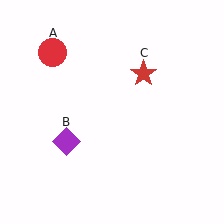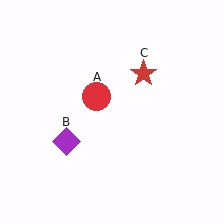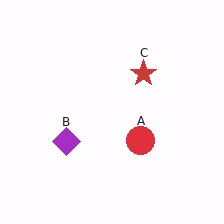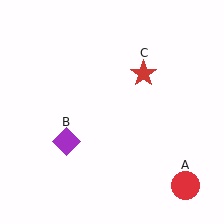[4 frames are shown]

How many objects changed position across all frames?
1 object changed position: red circle (object A).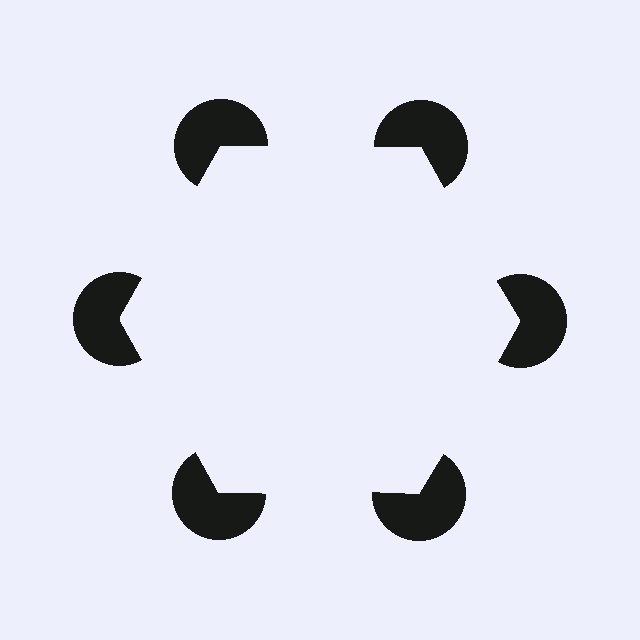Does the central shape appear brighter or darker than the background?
It typically appears slightly brighter than the background, even though no actual brightness change is drawn.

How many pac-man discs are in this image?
There are 6 — one at each vertex of the illusory hexagon.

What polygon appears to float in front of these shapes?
An illusory hexagon — its edges are inferred from the aligned wedge cuts in the pac-man discs, not physically drawn.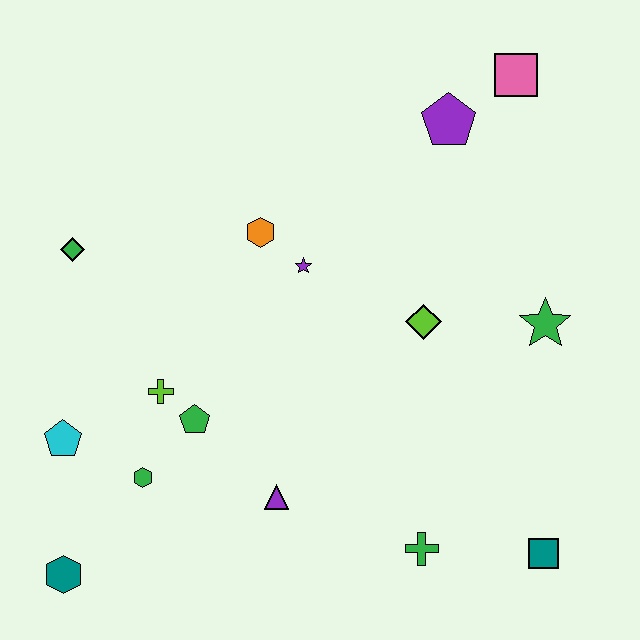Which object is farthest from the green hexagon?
The pink square is farthest from the green hexagon.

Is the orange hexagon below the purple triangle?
No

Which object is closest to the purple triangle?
The green pentagon is closest to the purple triangle.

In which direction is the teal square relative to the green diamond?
The teal square is to the right of the green diamond.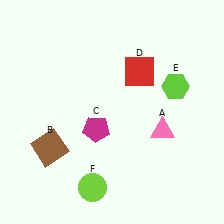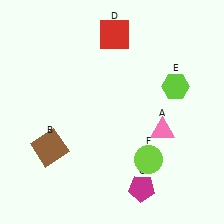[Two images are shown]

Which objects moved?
The objects that moved are: the magenta pentagon (C), the red square (D), the lime circle (F).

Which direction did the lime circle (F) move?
The lime circle (F) moved right.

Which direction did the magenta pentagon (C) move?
The magenta pentagon (C) moved down.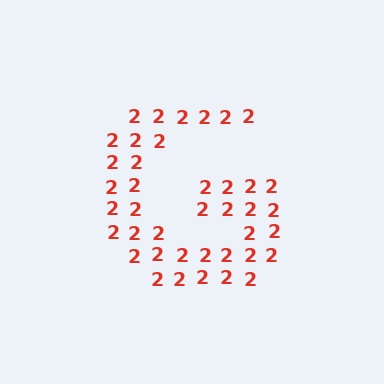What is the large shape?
The large shape is the letter G.